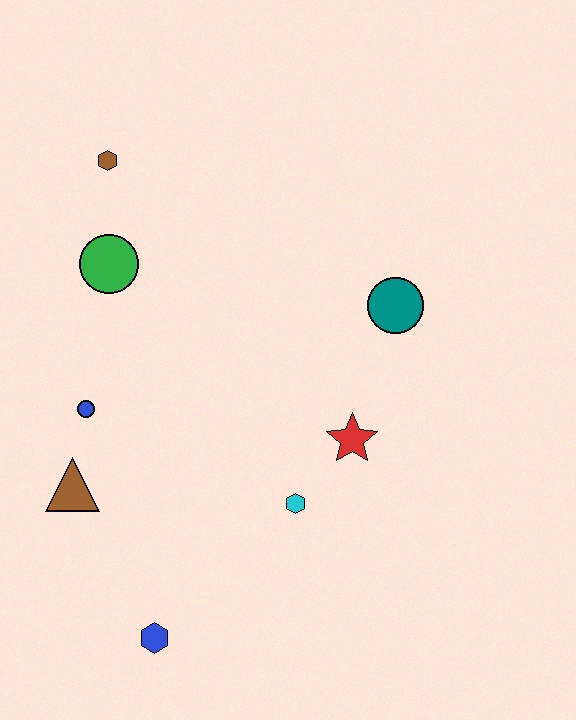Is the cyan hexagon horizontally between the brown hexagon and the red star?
Yes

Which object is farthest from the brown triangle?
The teal circle is farthest from the brown triangle.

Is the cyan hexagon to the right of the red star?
No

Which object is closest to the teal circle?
The red star is closest to the teal circle.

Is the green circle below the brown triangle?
No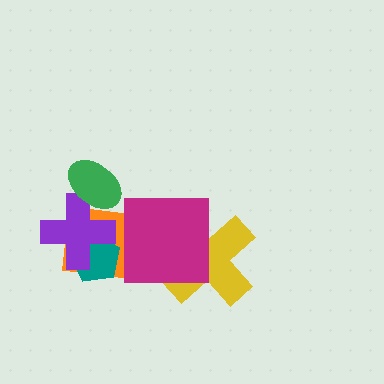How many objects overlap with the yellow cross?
1 object overlaps with the yellow cross.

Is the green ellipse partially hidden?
No, no other shape covers it.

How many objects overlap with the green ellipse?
2 objects overlap with the green ellipse.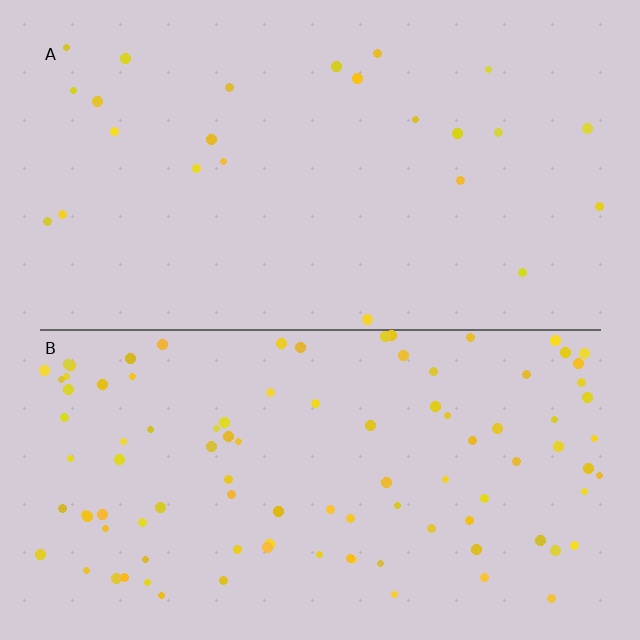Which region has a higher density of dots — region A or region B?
B (the bottom).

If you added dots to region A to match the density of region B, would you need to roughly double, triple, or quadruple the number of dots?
Approximately quadruple.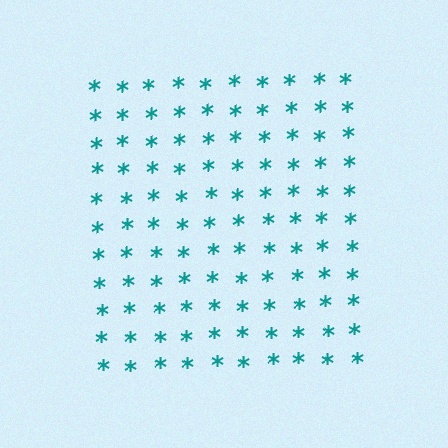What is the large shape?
The large shape is a square.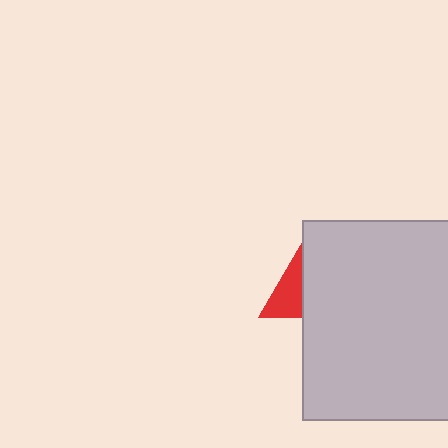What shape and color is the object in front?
The object in front is a light gray square.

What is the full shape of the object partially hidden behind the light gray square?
The partially hidden object is a red triangle.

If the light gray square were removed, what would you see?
You would see the complete red triangle.